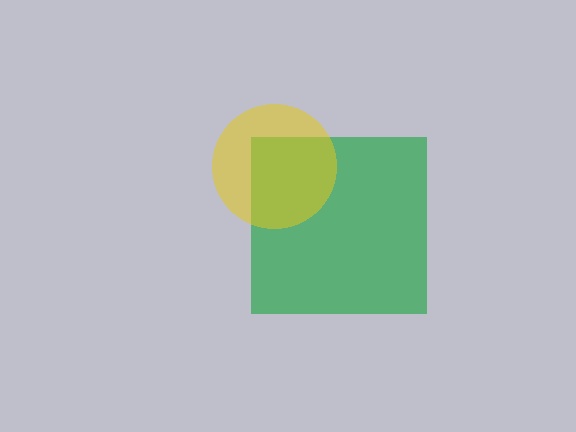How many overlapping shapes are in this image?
There are 2 overlapping shapes in the image.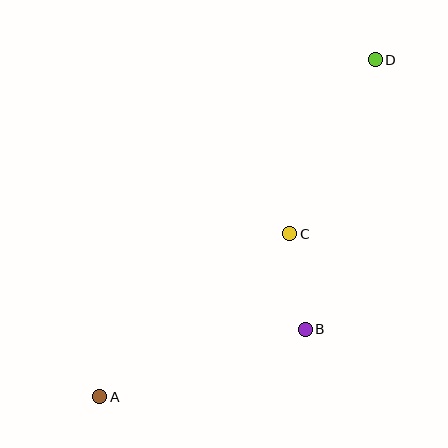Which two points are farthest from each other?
Points A and D are farthest from each other.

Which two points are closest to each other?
Points B and C are closest to each other.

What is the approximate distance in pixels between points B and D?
The distance between B and D is approximately 279 pixels.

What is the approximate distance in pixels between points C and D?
The distance between C and D is approximately 194 pixels.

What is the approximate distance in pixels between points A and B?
The distance between A and B is approximately 216 pixels.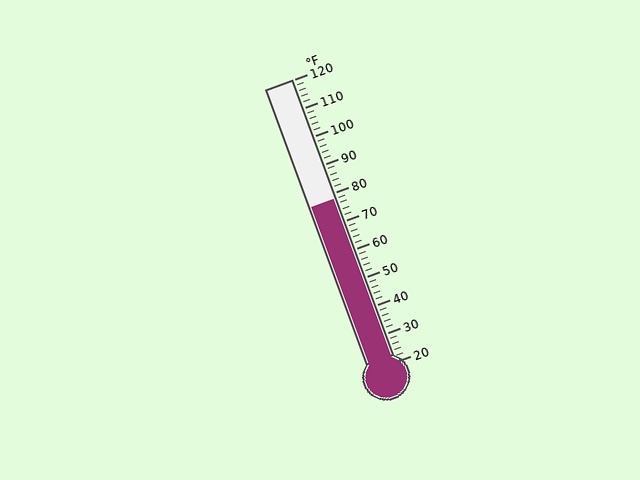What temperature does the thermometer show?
The thermometer shows approximately 78°F.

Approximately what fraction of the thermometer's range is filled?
The thermometer is filled to approximately 60% of its range.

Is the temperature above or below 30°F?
The temperature is above 30°F.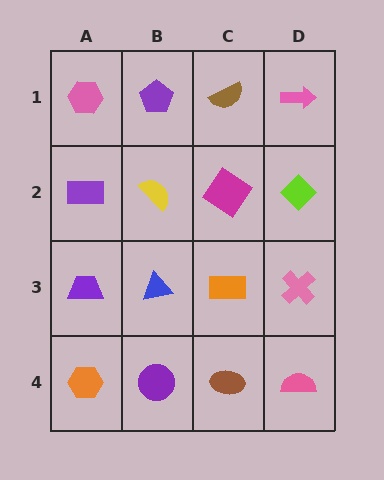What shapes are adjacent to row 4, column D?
A pink cross (row 3, column D), a brown ellipse (row 4, column C).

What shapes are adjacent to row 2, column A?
A pink hexagon (row 1, column A), a purple trapezoid (row 3, column A), a yellow semicircle (row 2, column B).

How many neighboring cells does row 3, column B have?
4.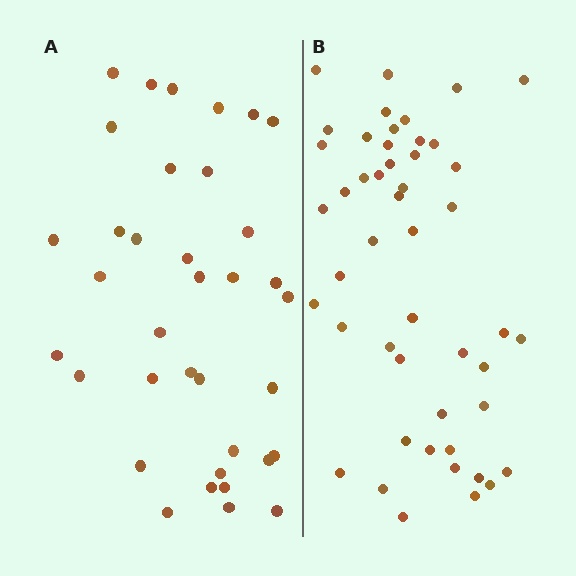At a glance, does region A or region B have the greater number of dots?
Region B (the right region) has more dots.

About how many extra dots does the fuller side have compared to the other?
Region B has roughly 12 or so more dots than region A.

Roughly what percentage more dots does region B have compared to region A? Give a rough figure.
About 35% more.